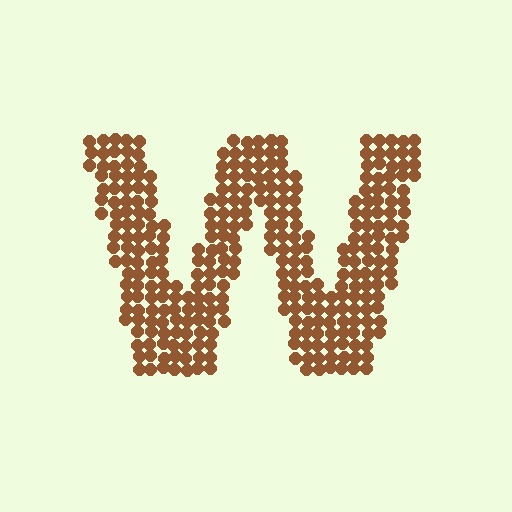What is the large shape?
The large shape is the letter W.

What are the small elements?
The small elements are circles.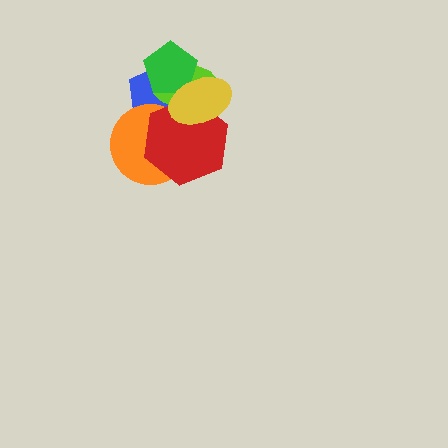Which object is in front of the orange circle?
The red hexagon is in front of the orange circle.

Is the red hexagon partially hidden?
Yes, it is partially covered by another shape.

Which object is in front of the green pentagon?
The yellow ellipse is in front of the green pentagon.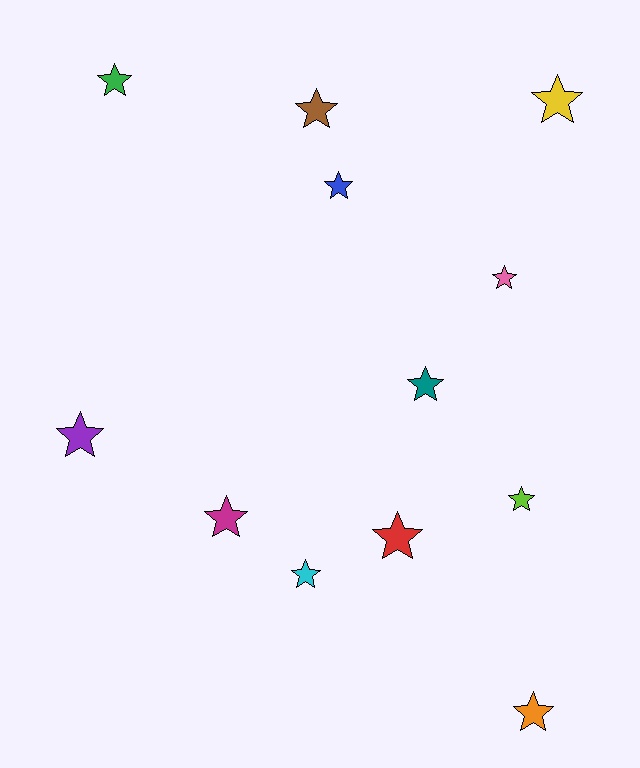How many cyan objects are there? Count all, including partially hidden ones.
There is 1 cyan object.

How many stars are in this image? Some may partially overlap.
There are 12 stars.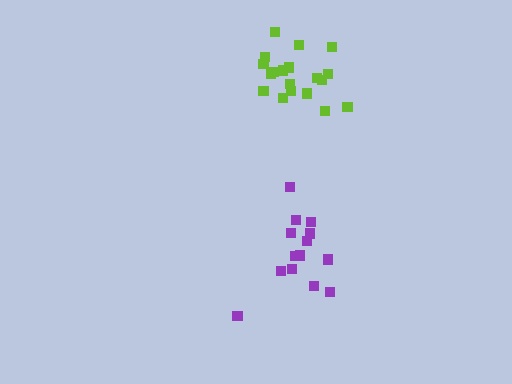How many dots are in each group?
Group 1: 14 dots, Group 2: 19 dots (33 total).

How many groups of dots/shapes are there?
There are 2 groups.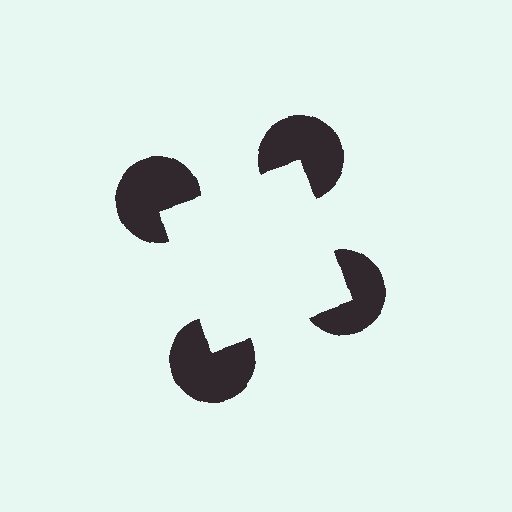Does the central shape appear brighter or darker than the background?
It typically appears slightly brighter than the background, even though no actual brightness change is drawn.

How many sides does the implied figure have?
4 sides.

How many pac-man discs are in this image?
There are 4 — one at each vertex of the illusory square.